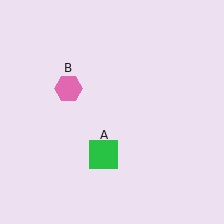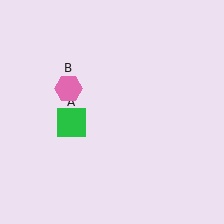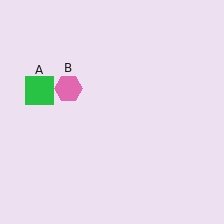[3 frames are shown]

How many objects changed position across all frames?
1 object changed position: green square (object A).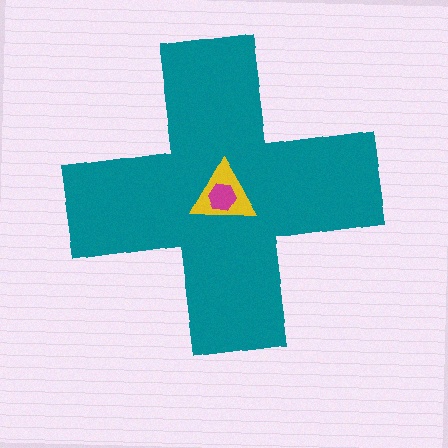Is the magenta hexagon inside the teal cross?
Yes.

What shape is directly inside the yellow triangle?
The magenta hexagon.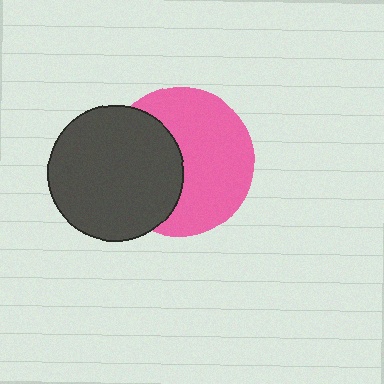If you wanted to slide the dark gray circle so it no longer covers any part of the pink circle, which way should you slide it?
Slide it left — that is the most direct way to separate the two shapes.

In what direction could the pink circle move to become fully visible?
The pink circle could move right. That would shift it out from behind the dark gray circle entirely.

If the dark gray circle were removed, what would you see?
You would see the complete pink circle.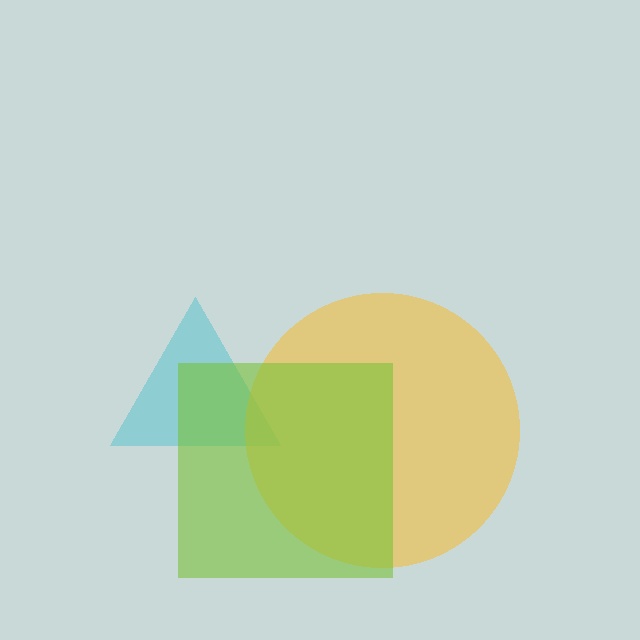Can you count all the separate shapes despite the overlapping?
Yes, there are 3 separate shapes.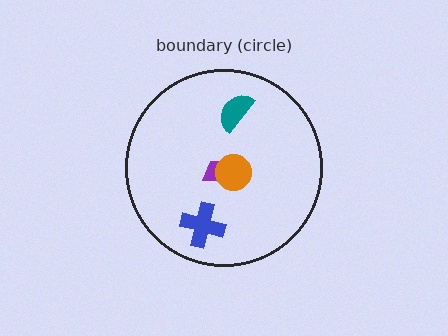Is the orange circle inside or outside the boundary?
Inside.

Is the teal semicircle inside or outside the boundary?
Inside.